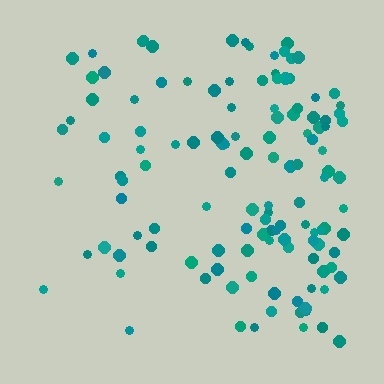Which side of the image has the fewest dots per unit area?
The left.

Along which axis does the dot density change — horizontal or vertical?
Horizontal.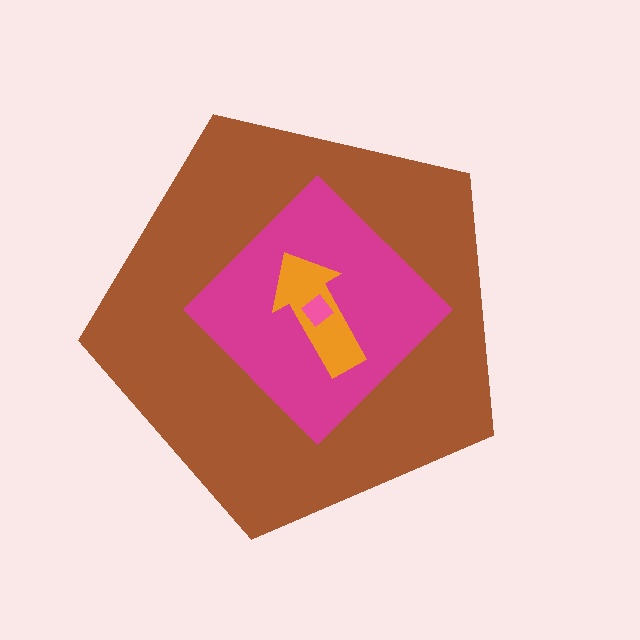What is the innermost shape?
The pink diamond.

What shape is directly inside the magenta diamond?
The orange arrow.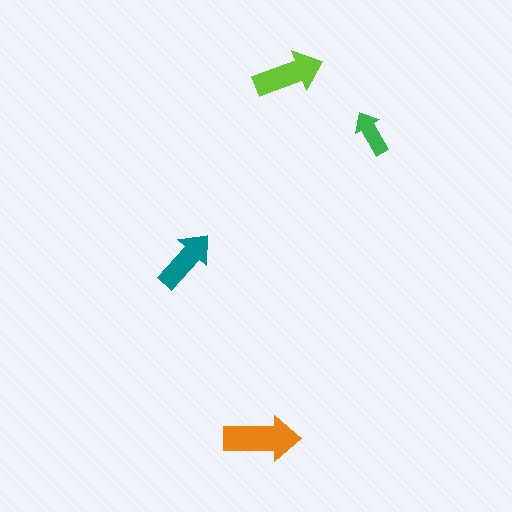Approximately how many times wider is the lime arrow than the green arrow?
About 1.5 times wider.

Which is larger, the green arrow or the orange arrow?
The orange one.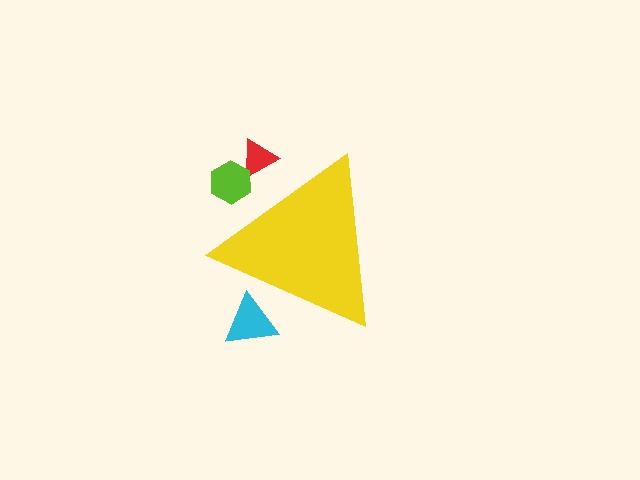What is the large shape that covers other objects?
A yellow triangle.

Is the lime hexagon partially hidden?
Yes, the lime hexagon is partially hidden behind the yellow triangle.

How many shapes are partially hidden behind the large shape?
3 shapes are partially hidden.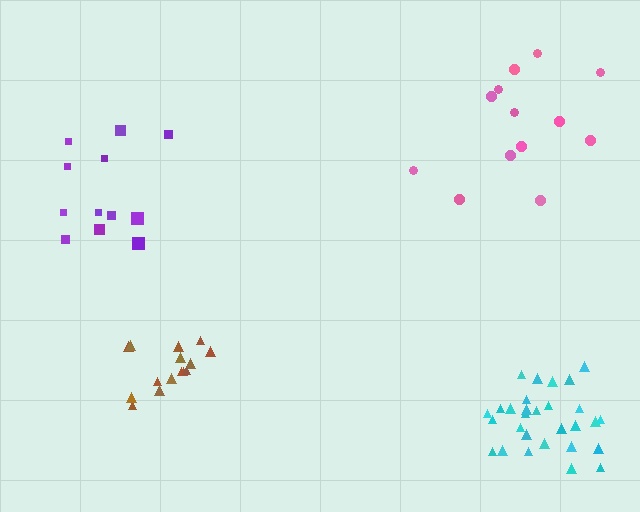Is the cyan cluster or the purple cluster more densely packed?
Cyan.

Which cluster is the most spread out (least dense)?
Pink.